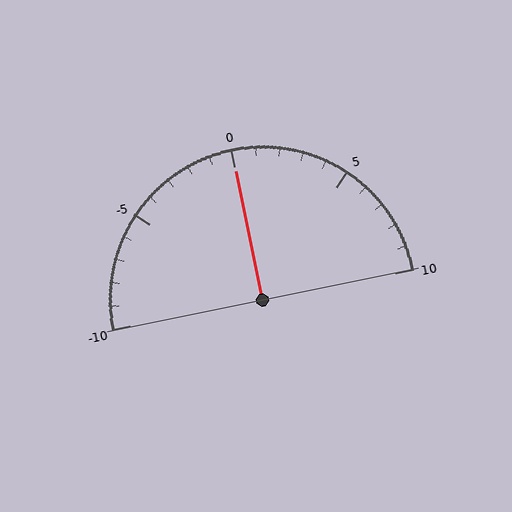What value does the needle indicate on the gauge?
The needle indicates approximately 0.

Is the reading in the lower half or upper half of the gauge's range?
The reading is in the upper half of the range (-10 to 10).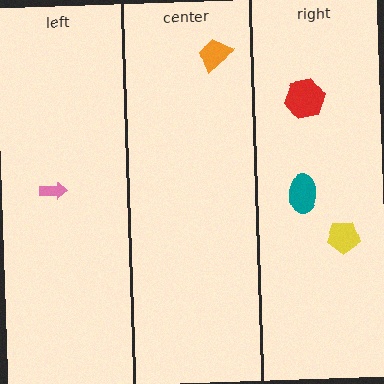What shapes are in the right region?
The red hexagon, the teal ellipse, the yellow pentagon.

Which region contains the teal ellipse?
The right region.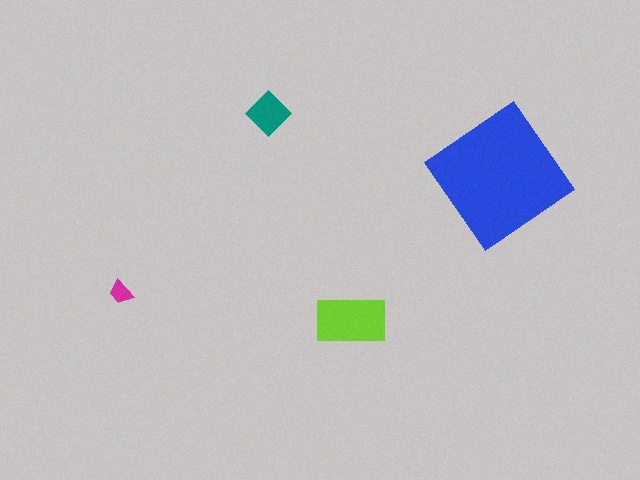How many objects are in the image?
There are 4 objects in the image.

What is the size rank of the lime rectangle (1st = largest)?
2nd.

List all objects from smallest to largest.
The magenta trapezoid, the teal diamond, the lime rectangle, the blue diamond.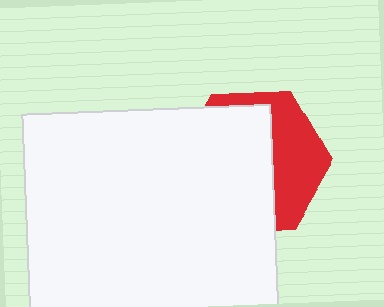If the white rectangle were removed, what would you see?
You would see the complete red hexagon.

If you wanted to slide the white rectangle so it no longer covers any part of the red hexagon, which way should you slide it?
Slide it left — that is the most direct way to separate the two shapes.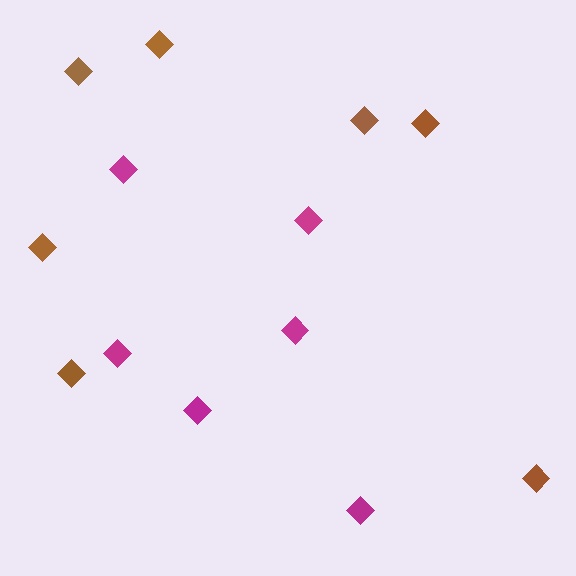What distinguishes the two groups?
There are 2 groups: one group of magenta diamonds (6) and one group of brown diamonds (7).